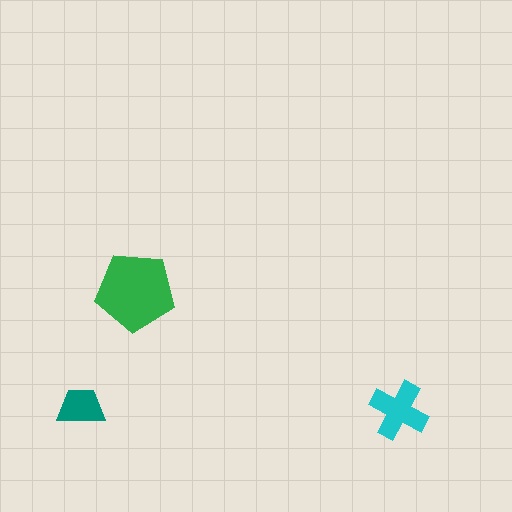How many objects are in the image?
There are 3 objects in the image.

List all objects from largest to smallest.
The green pentagon, the cyan cross, the teal trapezoid.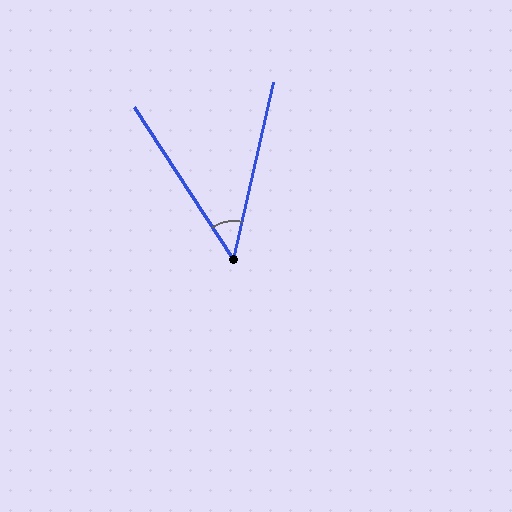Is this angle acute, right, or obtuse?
It is acute.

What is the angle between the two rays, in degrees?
Approximately 46 degrees.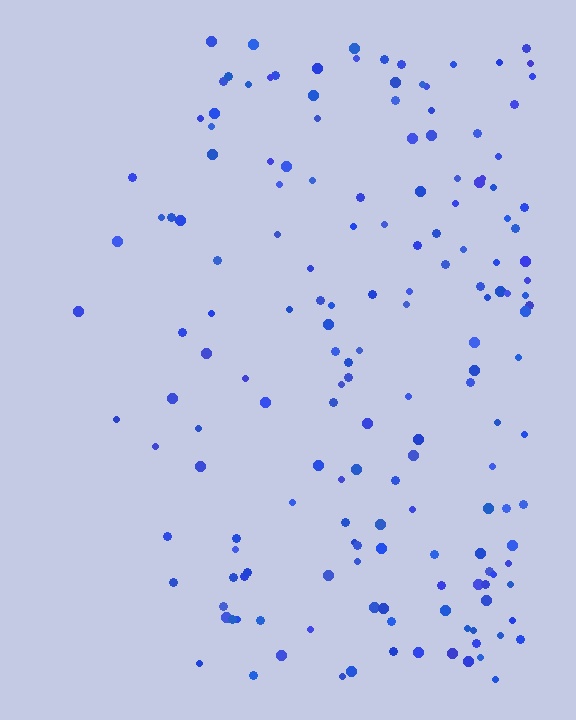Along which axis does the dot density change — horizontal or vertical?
Horizontal.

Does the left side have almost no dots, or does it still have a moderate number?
Still a moderate number, just noticeably fewer than the right.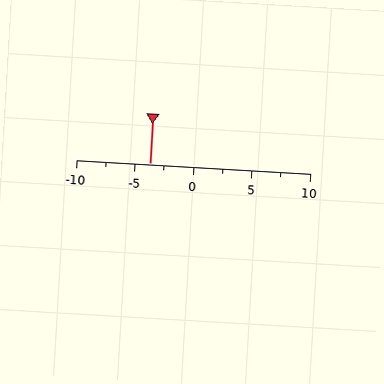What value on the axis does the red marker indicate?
The marker indicates approximately -3.8.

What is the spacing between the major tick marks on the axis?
The major ticks are spaced 5 apart.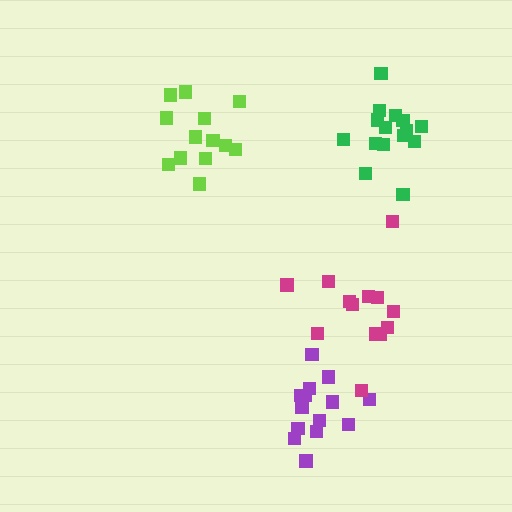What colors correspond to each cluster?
The clusters are colored: purple, lime, green, magenta.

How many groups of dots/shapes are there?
There are 4 groups.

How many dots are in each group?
Group 1: 14 dots, Group 2: 13 dots, Group 3: 15 dots, Group 4: 13 dots (55 total).